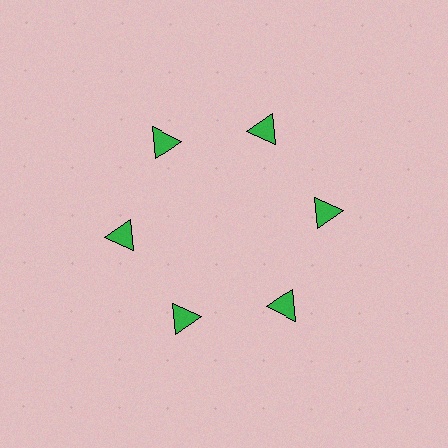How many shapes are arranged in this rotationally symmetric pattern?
There are 6 shapes, arranged in 6 groups of 1.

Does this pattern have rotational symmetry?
Yes, this pattern has 6-fold rotational symmetry. It looks the same after rotating 60 degrees around the center.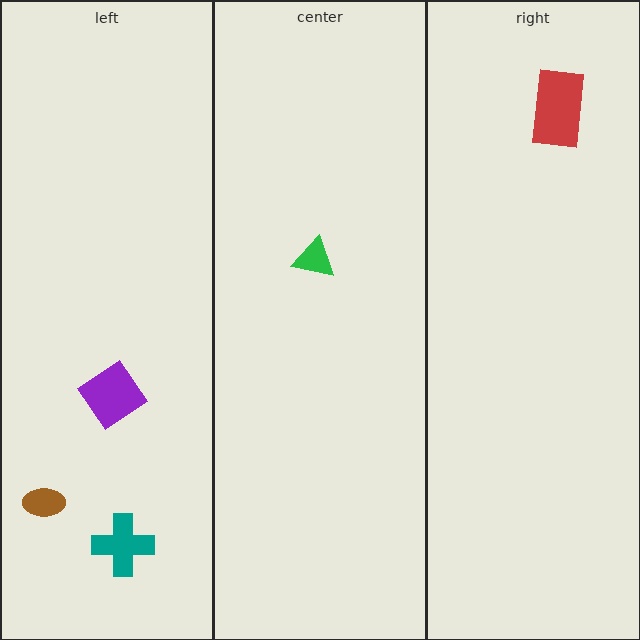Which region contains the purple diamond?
The left region.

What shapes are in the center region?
The green triangle.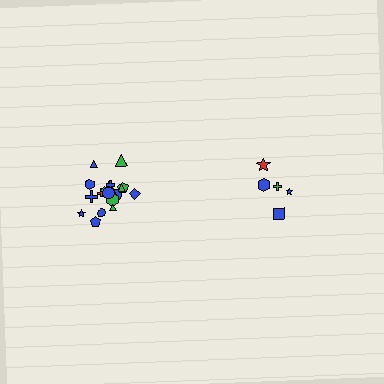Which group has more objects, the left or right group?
The left group.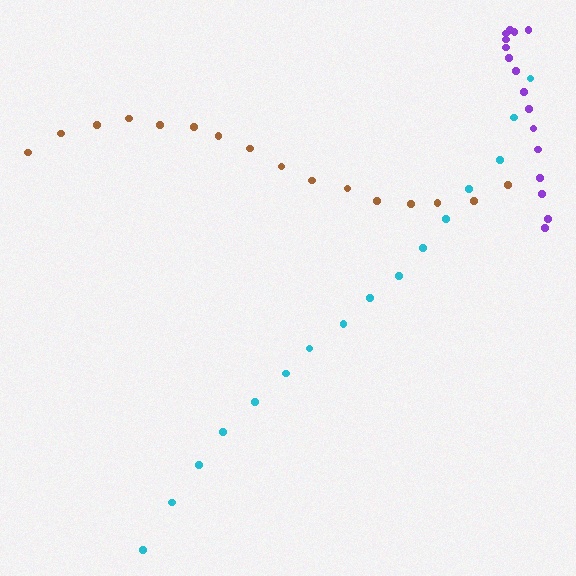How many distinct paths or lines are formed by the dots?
There are 3 distinct paths.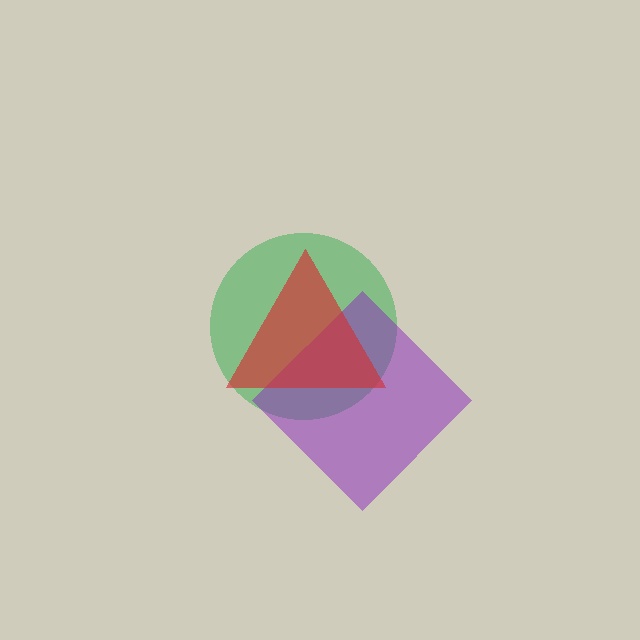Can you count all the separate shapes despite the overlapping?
Yes, there are 3 separate shapes.